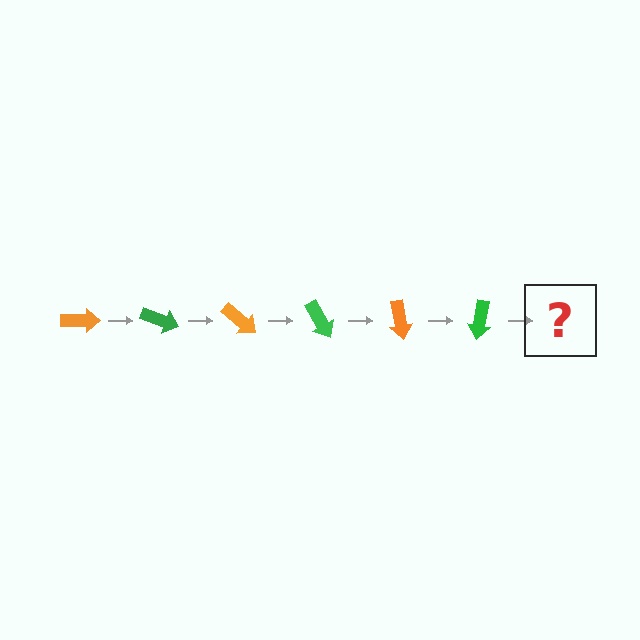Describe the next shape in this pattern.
It should be an orange arrow, rotated 120 degrees from the start.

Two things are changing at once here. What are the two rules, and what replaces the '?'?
The two rules are that it rotates 20 degrees each step and the color cycles through orange and green. The '?' should be an orange arrow, rotated 120 degrees from the start.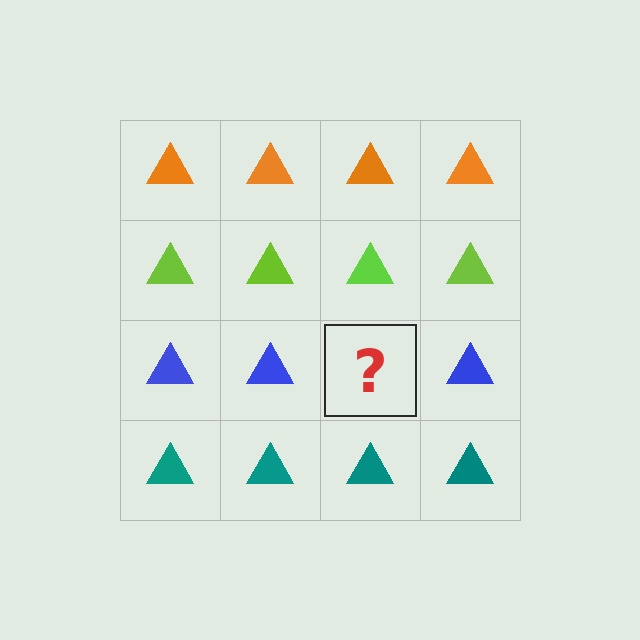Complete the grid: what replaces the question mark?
The question mark should be replaced with a blue triangle.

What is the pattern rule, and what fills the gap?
The rule is that each row has a consistent color. The gap should be filled with a blue triangle.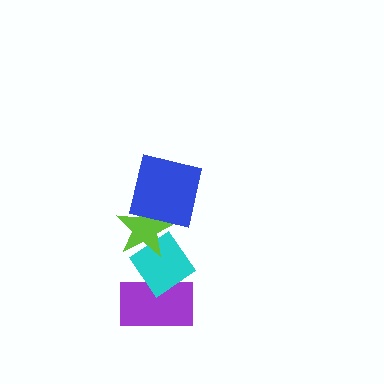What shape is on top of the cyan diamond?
The lime star is on top of the cyan diamond.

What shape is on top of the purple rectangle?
The cyan diamond is on top of the purple rectangle.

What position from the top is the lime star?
The lime star is 2nd from the top.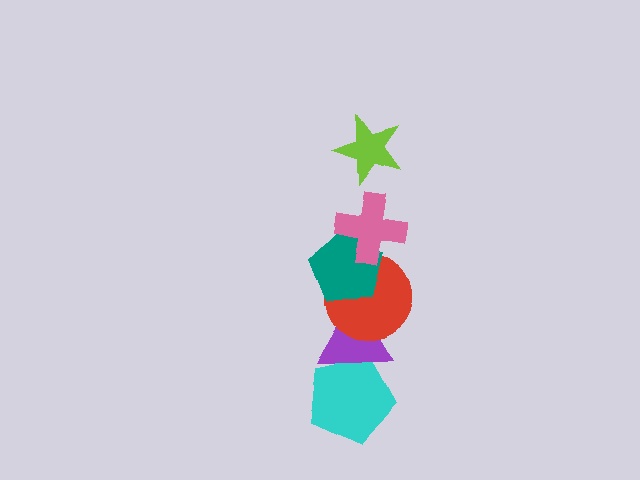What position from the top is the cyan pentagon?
The cyan pentagon is 6th from the top.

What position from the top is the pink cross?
The pink cross is 2nd from the top.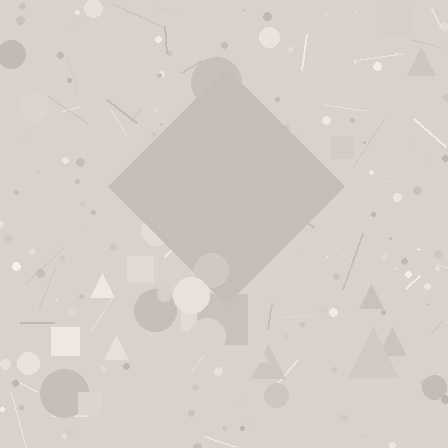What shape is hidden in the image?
A diamond is hidden in the image.